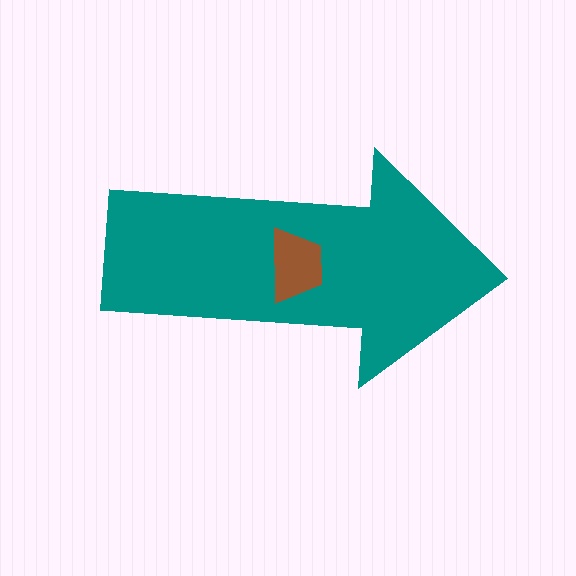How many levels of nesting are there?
2.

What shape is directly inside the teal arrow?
The brown trapezoid.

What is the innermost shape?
The brown trapezoid.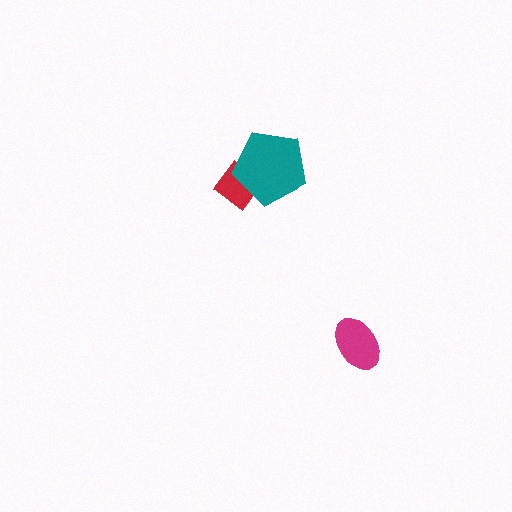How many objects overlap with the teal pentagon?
1 object overlaps with the teal pentagon.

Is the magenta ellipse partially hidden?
No, no other shape covers it.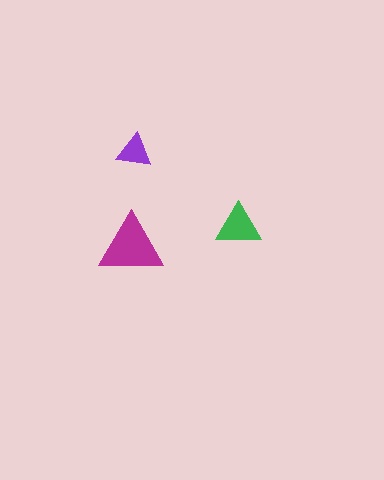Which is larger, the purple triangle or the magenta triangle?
The magenta one.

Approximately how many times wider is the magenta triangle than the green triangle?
About 1.5 times wider.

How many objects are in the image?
There are 3 objects in the image.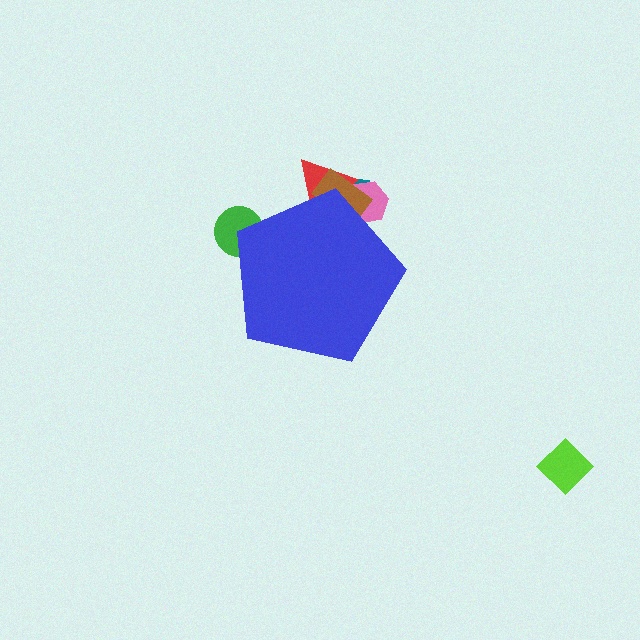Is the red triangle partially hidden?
Yes, the red triangle is partially hidden behind the blue pentagon.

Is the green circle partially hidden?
Yes, the green circle is partially hidden behind the blue pentagon.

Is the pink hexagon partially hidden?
Yes, the pink hexagon is partially hidden behind the blue pentagon.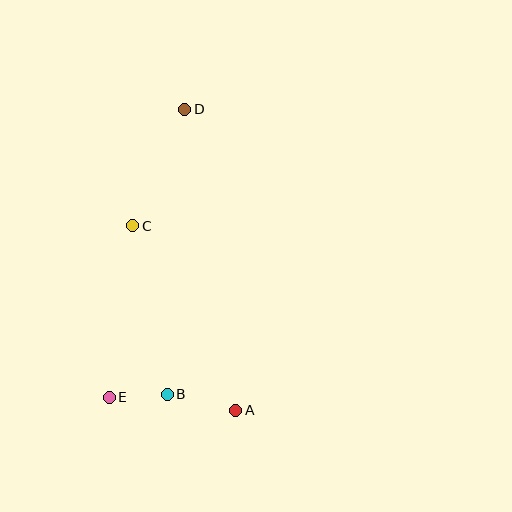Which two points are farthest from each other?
Points A and D are farthest from each other.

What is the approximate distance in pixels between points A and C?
The distance between A and C is approximately 212 pixels.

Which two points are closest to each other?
Points B and E are closest to each other.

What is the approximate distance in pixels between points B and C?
The distance between B and C is approximately 172 pixels.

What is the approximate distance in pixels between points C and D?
The distance between C and D is approximately 127 pixels.